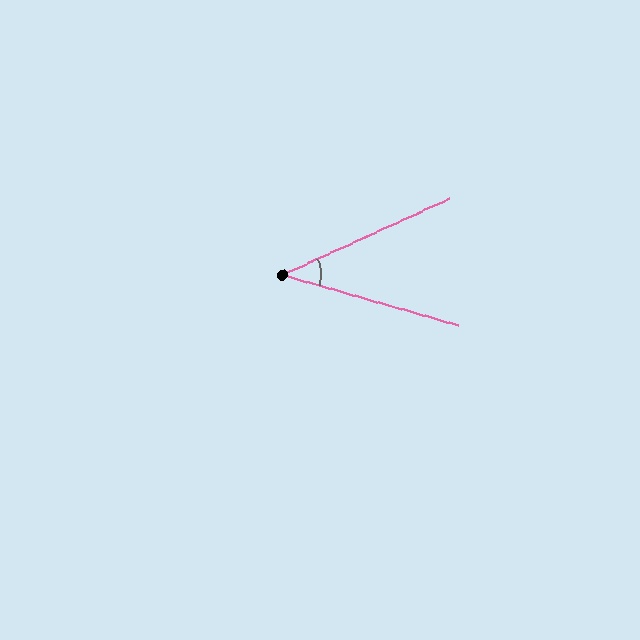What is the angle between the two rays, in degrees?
Approximately 40 degrees.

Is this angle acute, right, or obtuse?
It is acute.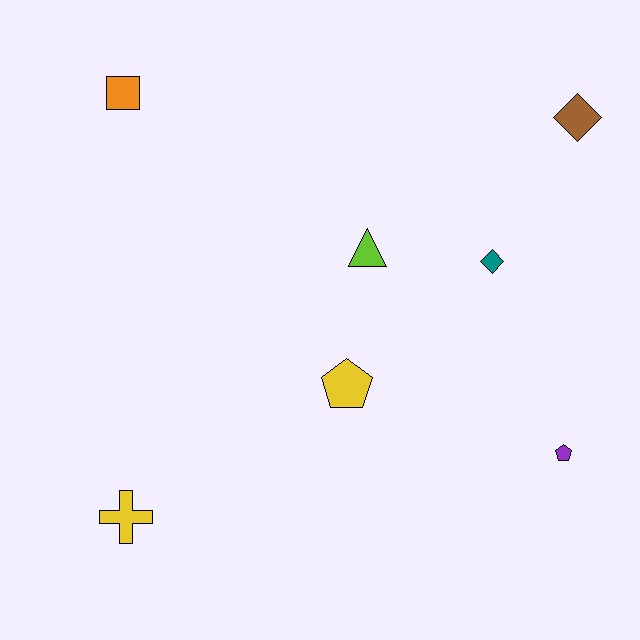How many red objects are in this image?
There are no red objects.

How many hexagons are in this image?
There are no hexagons.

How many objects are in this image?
There are 7 objects.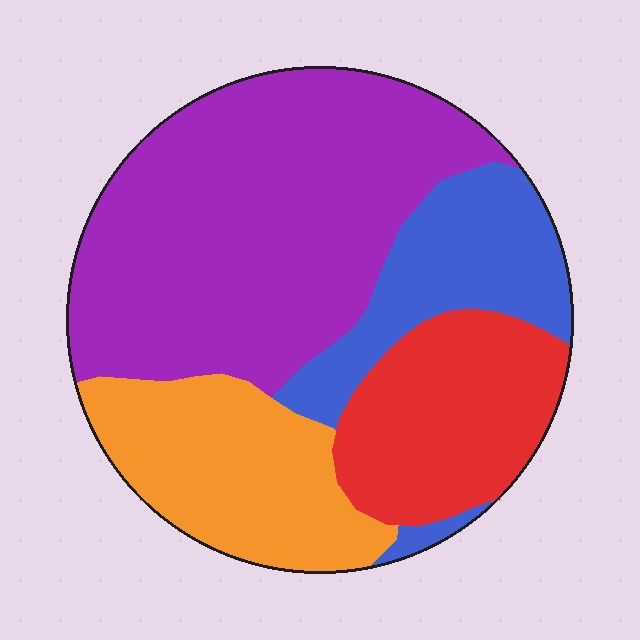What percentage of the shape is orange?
Orange takes up about one fifth (1/5) of the shape.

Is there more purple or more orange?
Purple.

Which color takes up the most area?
Purple, at roughly 45%.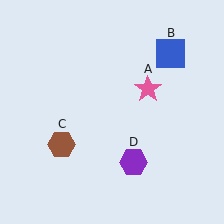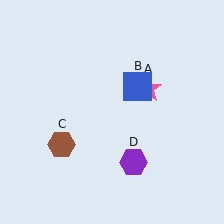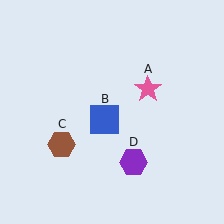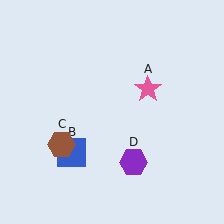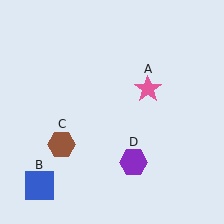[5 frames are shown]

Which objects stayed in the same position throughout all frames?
Pink star (object A) and brown hexagon (object C) and purple hexagon (object D) remained stationary.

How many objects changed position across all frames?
1 object changed position: blue square (object B).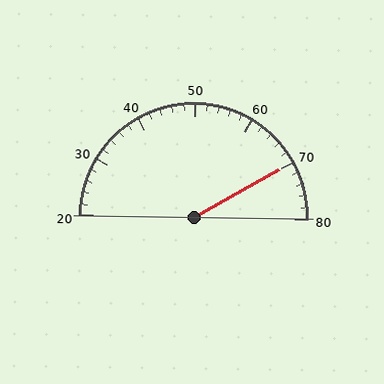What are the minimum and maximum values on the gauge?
The gauge ranges from 20 to 80.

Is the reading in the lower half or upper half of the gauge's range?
The reading is in the upper half of the range (20 to 80).